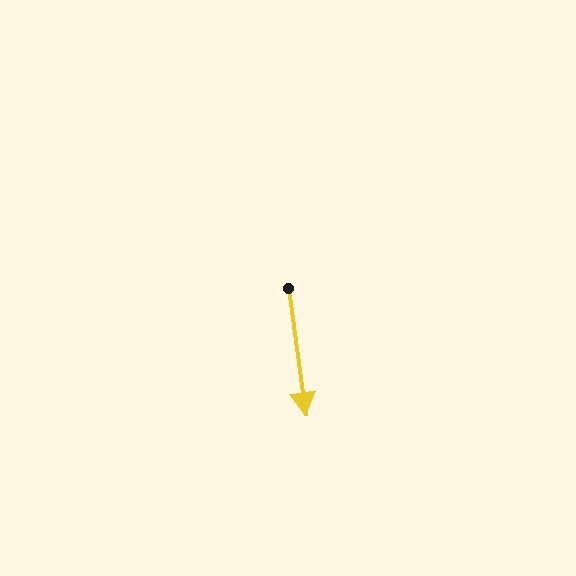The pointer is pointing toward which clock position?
Roughly 6 o'clock.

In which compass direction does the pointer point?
South.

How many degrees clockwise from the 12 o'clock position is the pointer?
Approximately 172 degrees.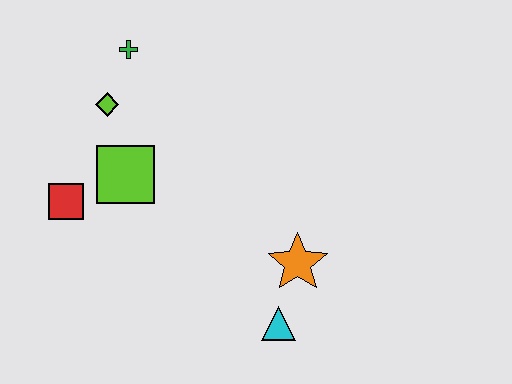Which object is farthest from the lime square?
The cyan triangle is farthest from the lime square.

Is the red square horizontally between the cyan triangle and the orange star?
No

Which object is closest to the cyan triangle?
The orange star is closest to the cyan triangle.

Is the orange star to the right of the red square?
Yes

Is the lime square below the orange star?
No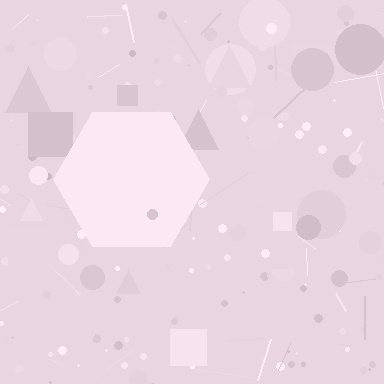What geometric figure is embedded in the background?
A hexagon is embedded in the background.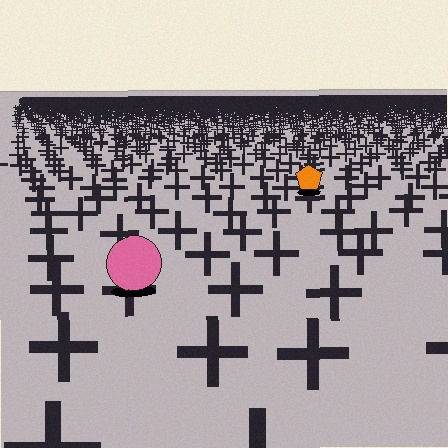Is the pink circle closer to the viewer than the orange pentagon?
Yes. The pink circle is closer — you can tell from the texture gradient: the ground texture is coarser near it.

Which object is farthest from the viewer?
The orange pentagon is farthest from the viewer. It appears smaller and the ground texture around it is denser.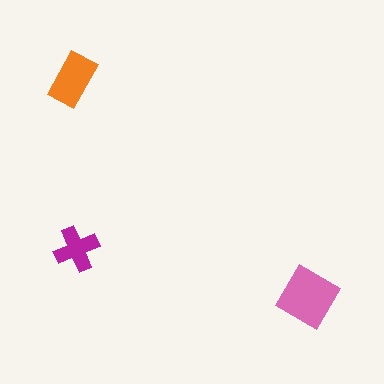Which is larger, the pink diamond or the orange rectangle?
The pink diamond.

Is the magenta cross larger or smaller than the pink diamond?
Smaller.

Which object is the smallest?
The magenta cross.